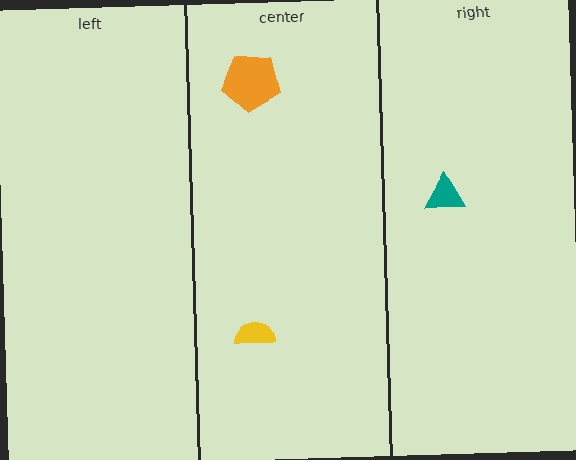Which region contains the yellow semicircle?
The center region.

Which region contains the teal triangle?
The right region.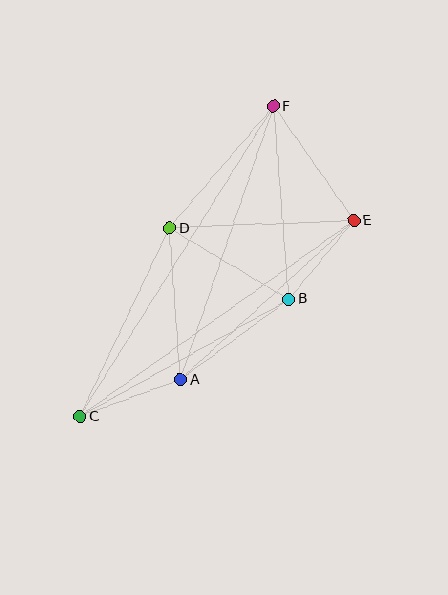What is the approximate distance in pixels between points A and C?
The distance between A and C is approximately 107 pixels.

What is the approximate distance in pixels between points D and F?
The distance between D and F is approximately 160 pixels.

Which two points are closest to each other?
Points B and E are closest to each other.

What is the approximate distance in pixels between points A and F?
The distance between A and F is approximately 289 pixels.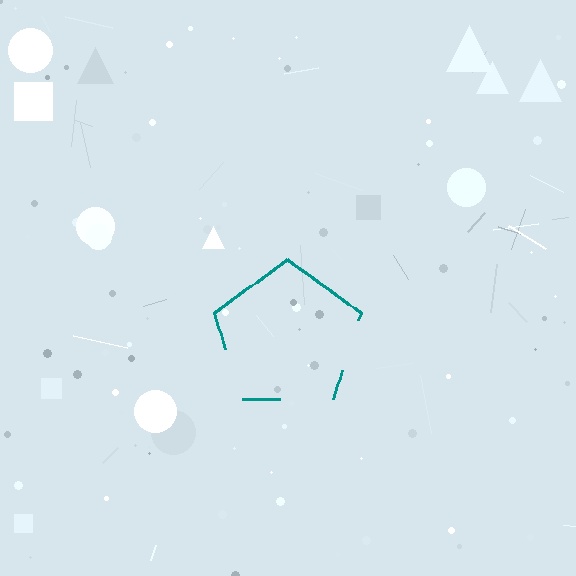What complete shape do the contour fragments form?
The contour fragments form a pentagon.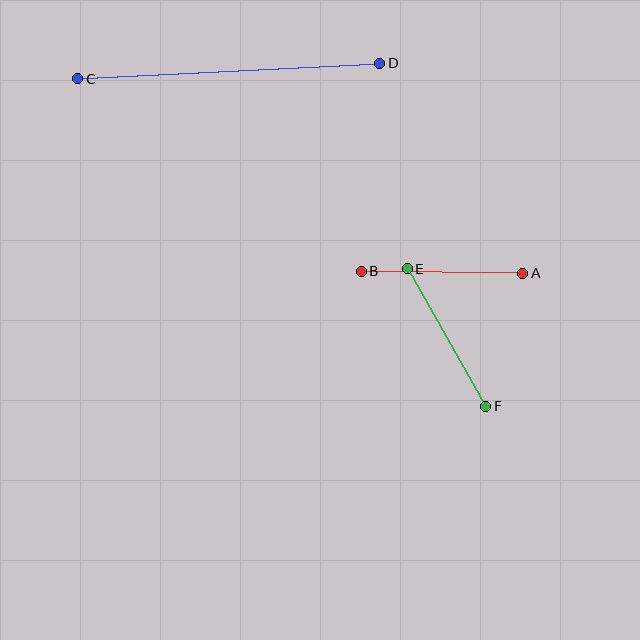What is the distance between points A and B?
The distance is approximately 161 pixels.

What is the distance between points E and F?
The distance is approximately 158 pixels.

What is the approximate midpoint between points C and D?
The midpoint is at approximately (229, 71) pixels.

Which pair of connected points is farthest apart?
Points C and D are farthest apart.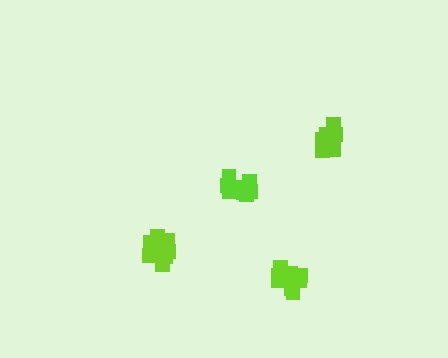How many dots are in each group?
Group 1: 12 dots, Group 2: 11 dots, Group 3: 9 dots, Group 4: 10 dots (42 total).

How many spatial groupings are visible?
There are 4 spatial groupings.